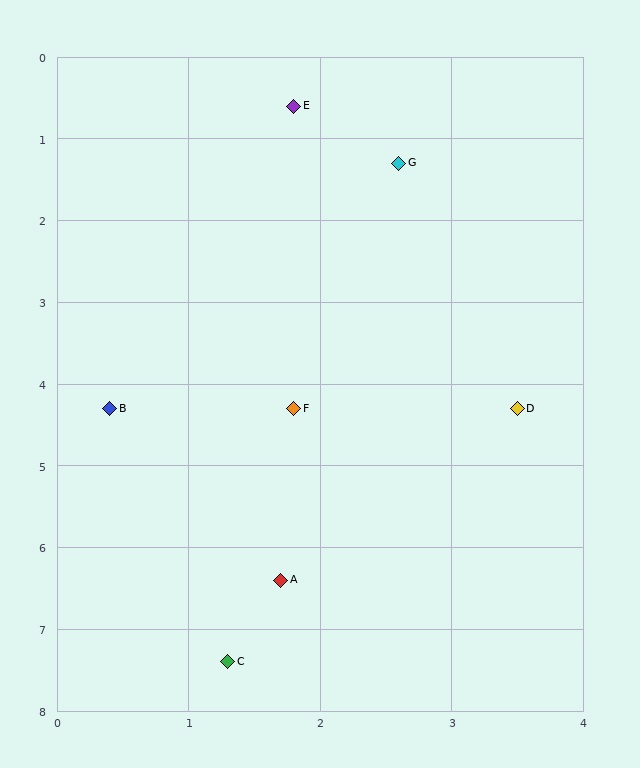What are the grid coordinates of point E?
Point E is at approximately (1.8, 0.6).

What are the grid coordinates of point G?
Point G is at approximately (2.6, 1.3).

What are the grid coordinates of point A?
Point A is at approximately (1.7, 6.4).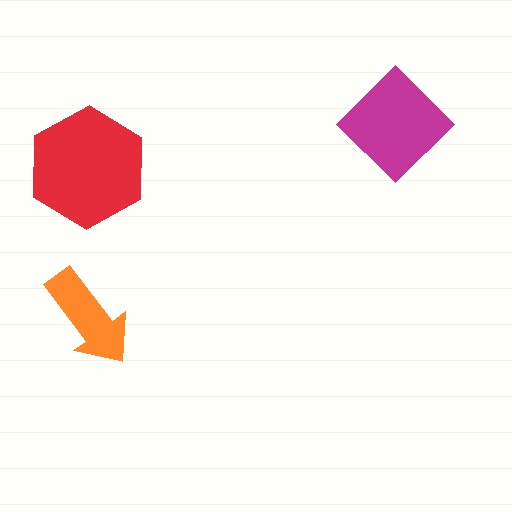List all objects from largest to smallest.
The red hexagon, the magenta diamond, the orange arrow.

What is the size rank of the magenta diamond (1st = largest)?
2nd.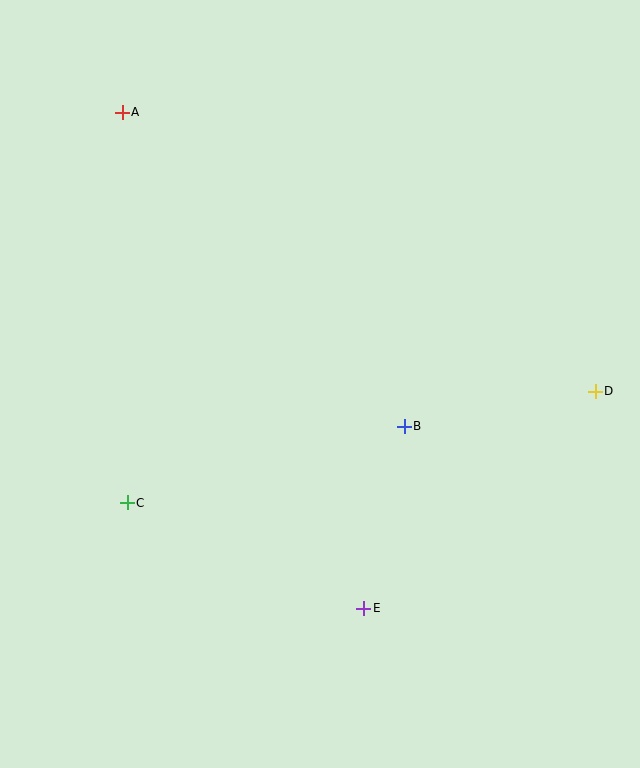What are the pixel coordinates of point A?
Point A is at (122, 112).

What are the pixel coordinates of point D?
Point D is at (595, 391).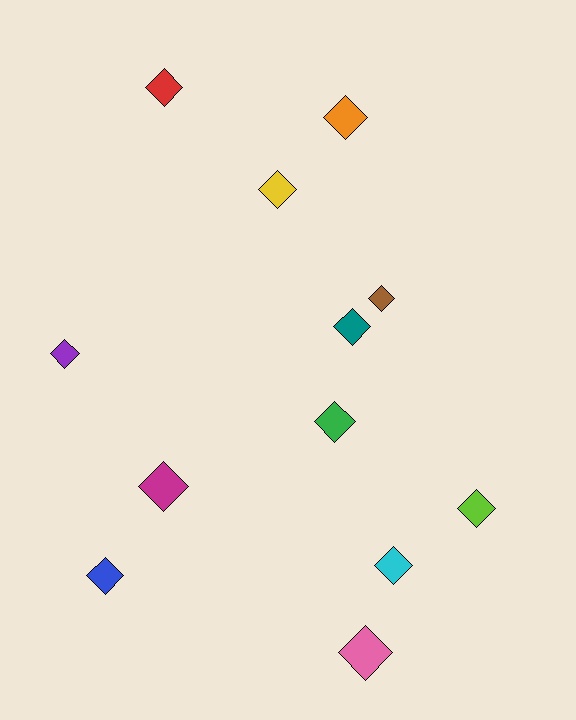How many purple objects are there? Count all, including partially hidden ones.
There is 1 purple object.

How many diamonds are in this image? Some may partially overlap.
There are 12 diamonds.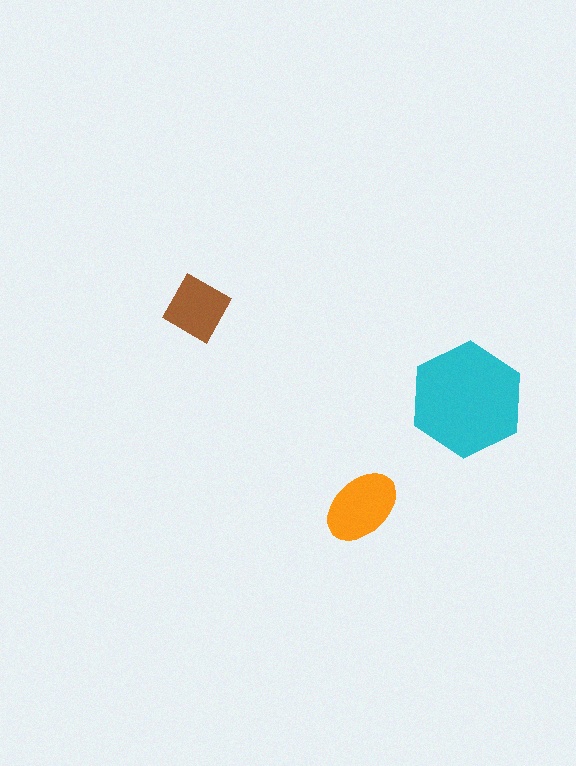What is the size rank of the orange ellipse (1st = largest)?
2nd.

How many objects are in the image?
There are 3 objects in the image.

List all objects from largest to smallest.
The cyan hexagon, the orange ellipse, the brown diamond.